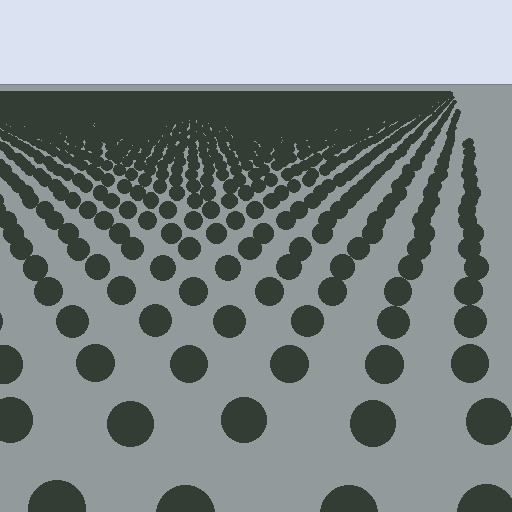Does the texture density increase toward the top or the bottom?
Density increases toward the top.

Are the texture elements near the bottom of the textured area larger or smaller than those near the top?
Larger. Near the bottom, elements are closer to the viewer and appear at a bigger on-screen size.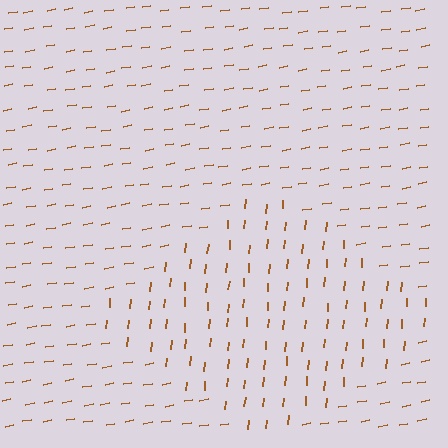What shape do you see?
I see a diamond.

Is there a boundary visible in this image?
Yes, there is a texture boundary formed by a change in line orientation.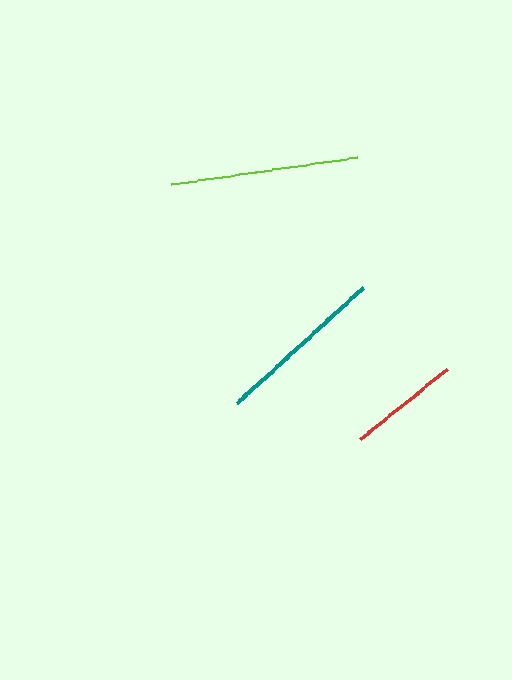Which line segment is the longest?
The lime line is the longest at approximately 188 pixels.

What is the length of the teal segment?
The teal segment is approximately 170 pixels long.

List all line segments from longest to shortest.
From longest to shortest: lime, teal, red.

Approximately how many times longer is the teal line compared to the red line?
The teal line is approximately 1.5 times the length of the red line.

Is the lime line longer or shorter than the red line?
The lime line is longer than the red line.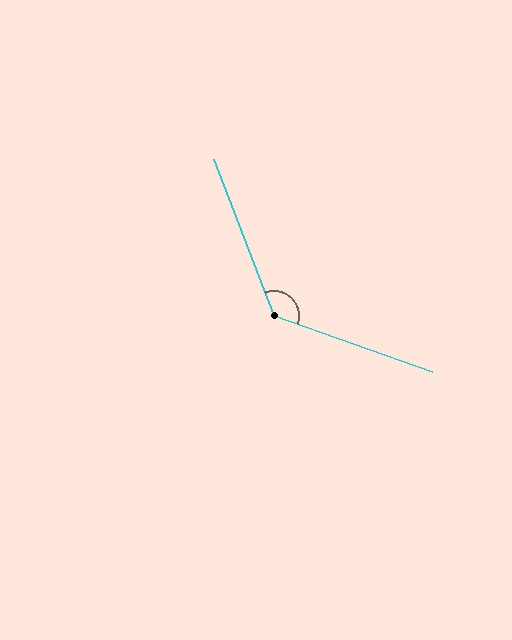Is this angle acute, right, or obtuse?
It is obtuse.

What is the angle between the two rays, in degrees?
Approximately 130 degrees.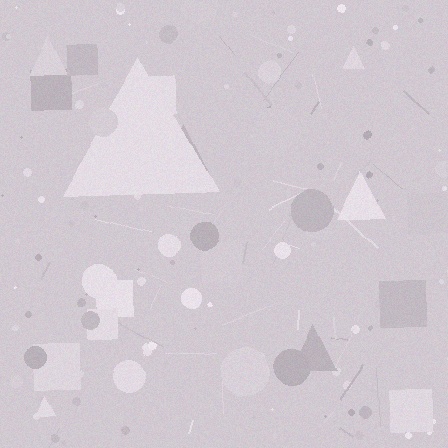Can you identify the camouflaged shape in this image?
The camouflaged shape is a triangle.